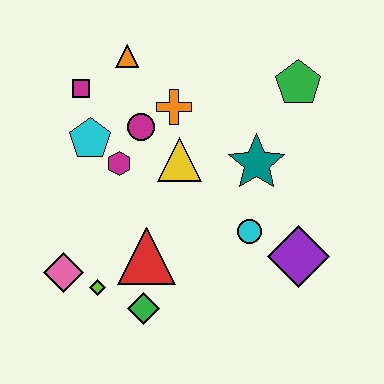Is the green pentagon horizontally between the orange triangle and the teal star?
No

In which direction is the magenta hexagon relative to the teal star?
The magenta hexagon is to the left of the teal star.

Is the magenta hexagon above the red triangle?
Yes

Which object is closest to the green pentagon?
The teal star is closest to the green pentagon.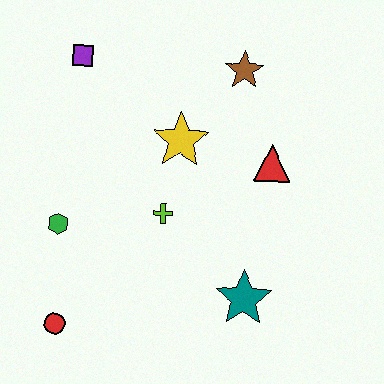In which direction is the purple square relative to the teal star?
The purple square is above the teal star.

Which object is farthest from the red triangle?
The red circle is farthest from the red triangle.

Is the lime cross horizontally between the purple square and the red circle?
No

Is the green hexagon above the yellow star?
No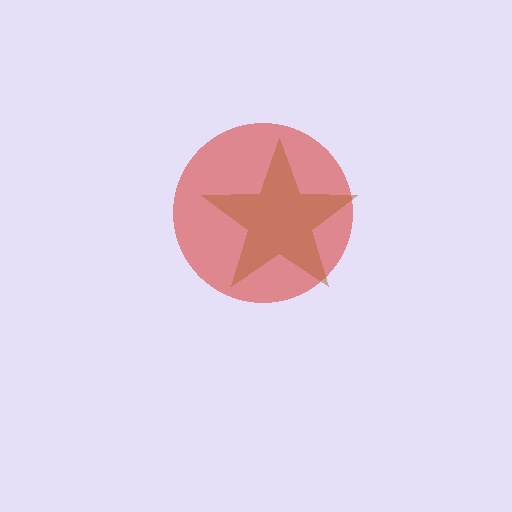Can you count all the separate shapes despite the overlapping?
Yes, there are 2 separate shapes.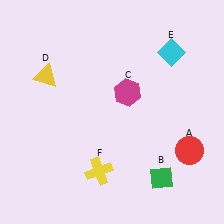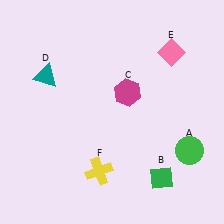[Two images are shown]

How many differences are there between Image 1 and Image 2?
There are 3 differences between the two images.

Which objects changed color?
A changed from red to green. D changed from yellow to teal. E changed from cyan to pink.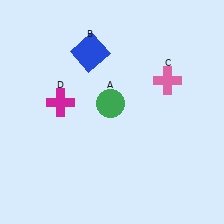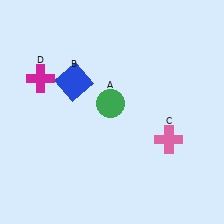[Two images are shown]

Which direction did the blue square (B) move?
The blue square (B) moved down.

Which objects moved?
The objects that moved are: the blue square (B), the pink cross (C), the magenta cross (D).